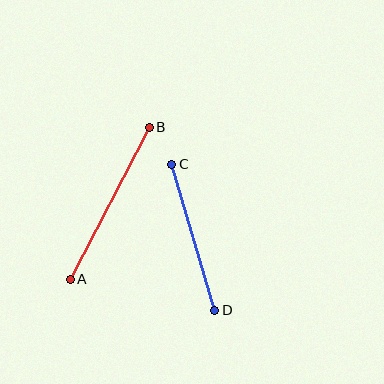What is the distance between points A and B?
The distance is approximately 171 pixels.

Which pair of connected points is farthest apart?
Points A and B are farthest apart.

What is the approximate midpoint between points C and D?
The midpoint is at approximately (193, 237) pixels.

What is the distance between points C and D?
The distance is approximately 152 pixels.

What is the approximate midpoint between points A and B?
The midpoint is at approximately (110, 203) pixels.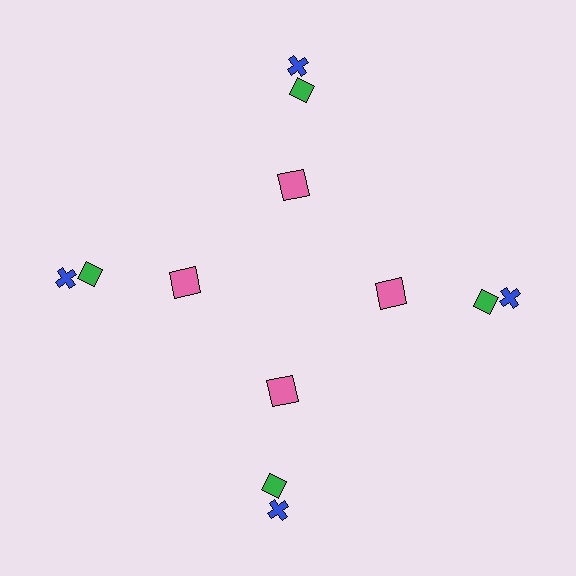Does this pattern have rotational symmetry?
Yes, this pattern has 4-fold rotational symmetry. It looks the same after rotating 90 degrees around the center.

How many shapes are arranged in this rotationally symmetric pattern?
There are 12 shapes, arranged in 4 groups of 3.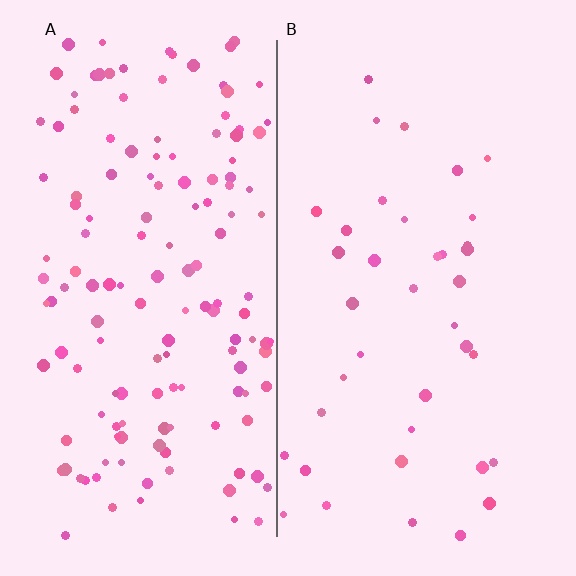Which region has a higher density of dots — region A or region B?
A (the left).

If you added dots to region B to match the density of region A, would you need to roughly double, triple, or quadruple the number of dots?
Approximately quadruple.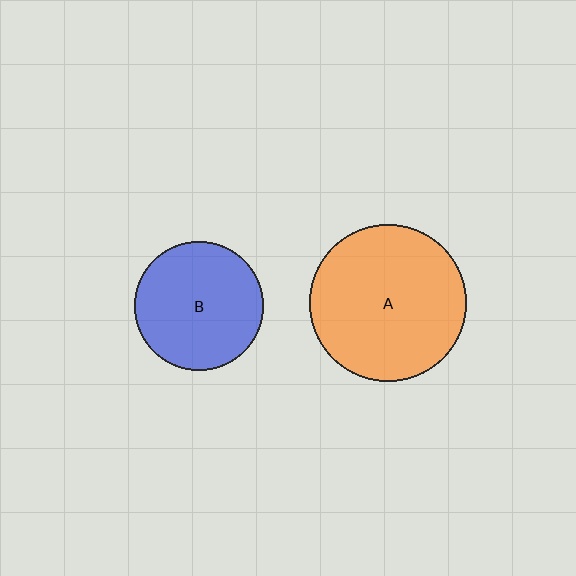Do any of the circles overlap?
No, none of the circles overlap.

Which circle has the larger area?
Circle A (orange).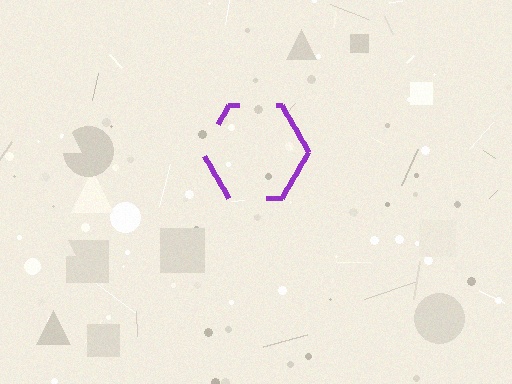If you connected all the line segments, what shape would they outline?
They would outline a hexagon.